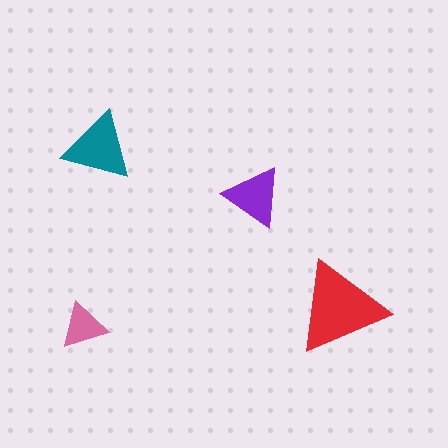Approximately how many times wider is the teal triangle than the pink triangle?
About 1.5 times wider.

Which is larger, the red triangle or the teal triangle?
The red one.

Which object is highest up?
The teal triangle is topmost.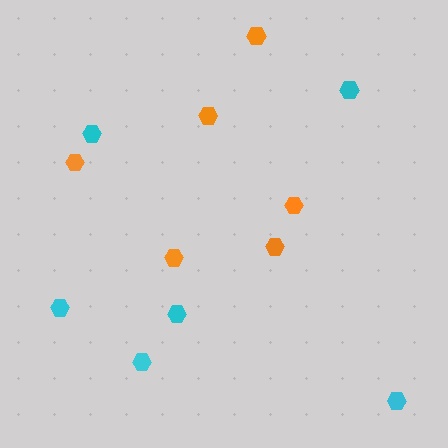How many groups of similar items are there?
There are 2 groups: one group of cyan hexagons (6) and one group of orange hexagons (6).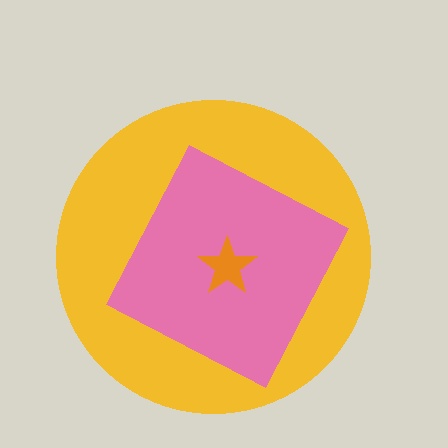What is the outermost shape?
The yellow circle.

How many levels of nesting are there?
3.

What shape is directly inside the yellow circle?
The pink diamond.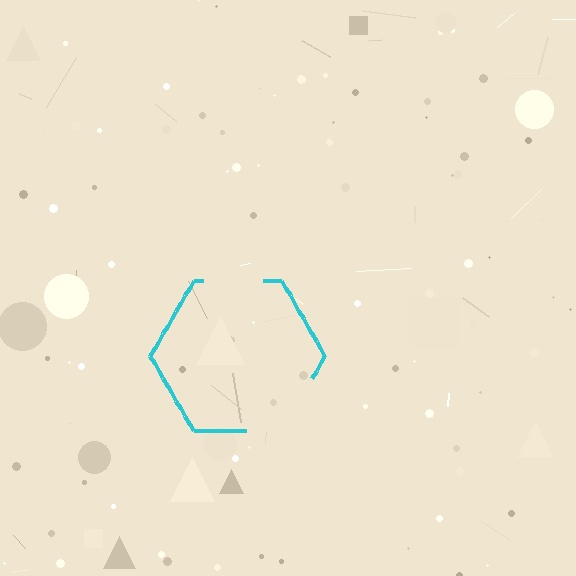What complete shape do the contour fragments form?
The contour fragments form a hexagon.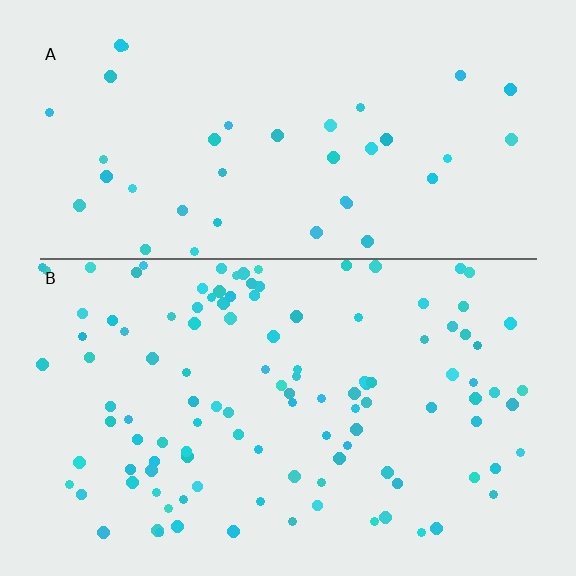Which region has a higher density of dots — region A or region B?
B (the bottom).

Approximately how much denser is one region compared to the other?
Approximately 2.9× — region B over region A.